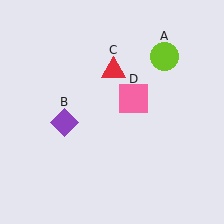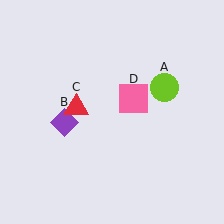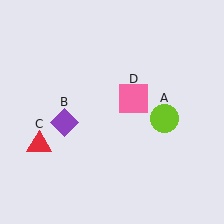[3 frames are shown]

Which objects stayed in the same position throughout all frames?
Purple diamond (object B) and pink square (object D) remained stationary.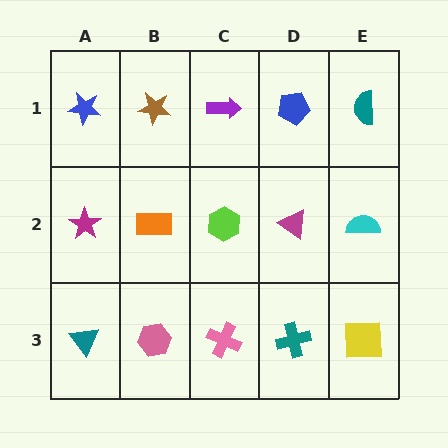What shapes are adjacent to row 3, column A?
A magenta star (row 2, column A), a pink hexagon (row 3, column B).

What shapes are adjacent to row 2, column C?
A purple arrow (row 1, column C), a pink cross (row 3, column C), an orange rectangle (row 2, column B), a magenta triangle (row 2, column D).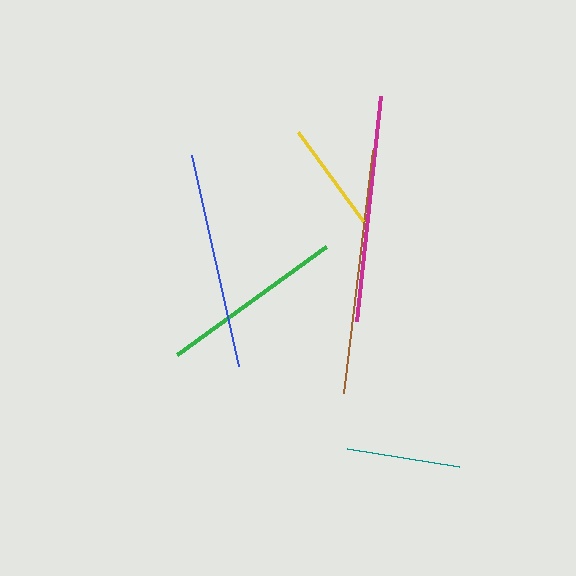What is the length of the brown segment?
The brown segment is approximately 245 pixels long.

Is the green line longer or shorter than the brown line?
The brown line is longer than the green line.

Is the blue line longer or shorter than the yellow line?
The blue line is longer than the yellow line.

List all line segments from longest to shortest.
From longest to shortest: brown, magenta, blue, green, teal, yellow.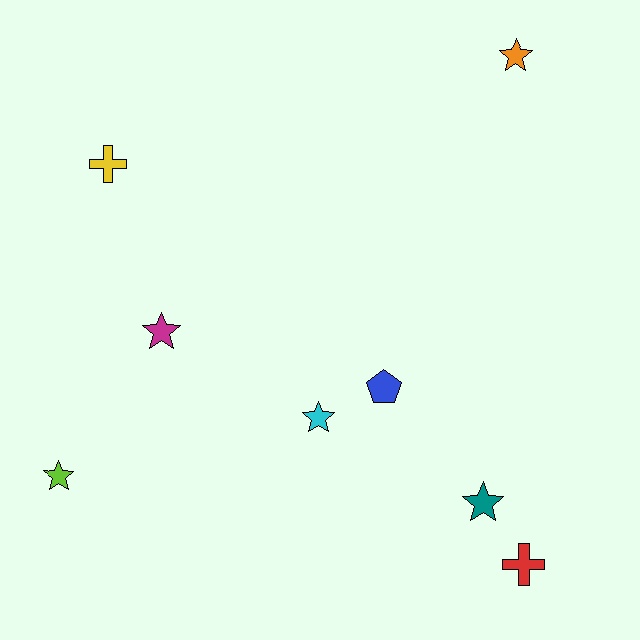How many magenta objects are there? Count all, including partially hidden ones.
There is 1 magenta object.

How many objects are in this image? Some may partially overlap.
There are 8 objects.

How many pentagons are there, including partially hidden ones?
There is 1 pentagon.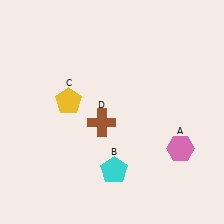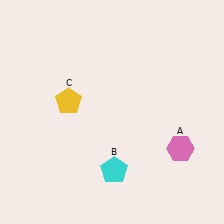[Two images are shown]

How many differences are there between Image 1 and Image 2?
There is 1 difference between the two images.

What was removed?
The brown cross (D) was removed in Image 2.